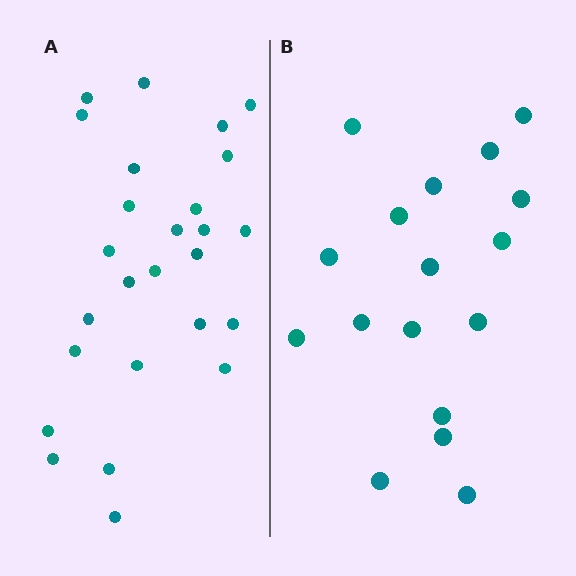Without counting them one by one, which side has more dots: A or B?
Region A (the left region) has more dots.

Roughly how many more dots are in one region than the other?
Region A has roughly 8 or so more dots than region B.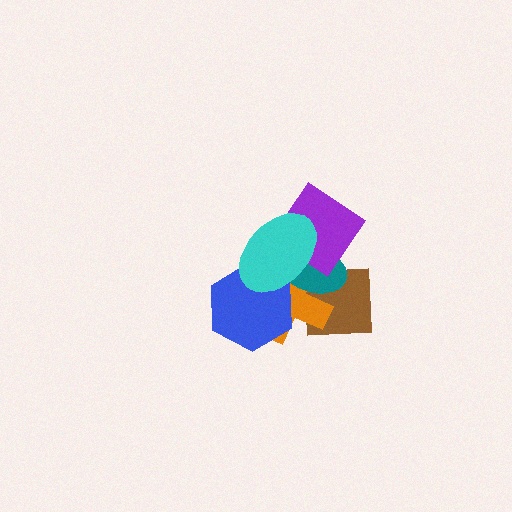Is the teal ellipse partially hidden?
Yes, it is partially covered by another shape.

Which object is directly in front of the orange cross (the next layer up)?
The teal ellipse is directly in front of the orange cross.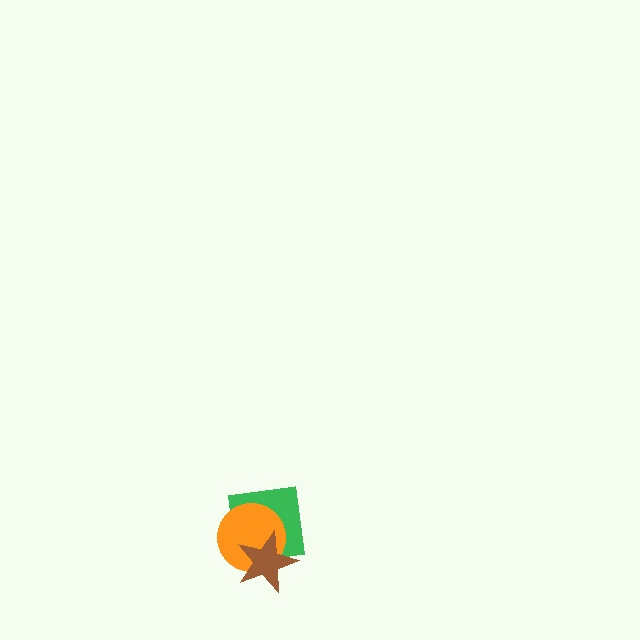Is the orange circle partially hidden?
Yes, it is partially covered by another shape.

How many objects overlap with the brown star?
2 objects overlap with the brown star.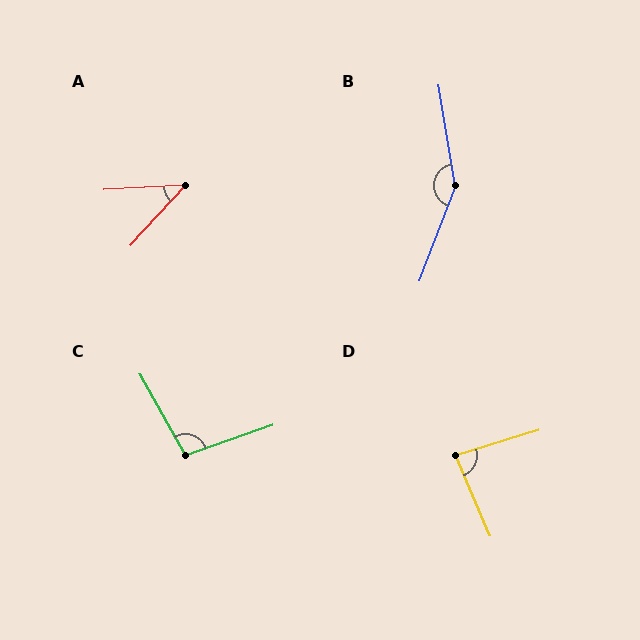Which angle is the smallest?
A, at approximately 44 degrees.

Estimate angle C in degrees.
Approximately 100 degrees.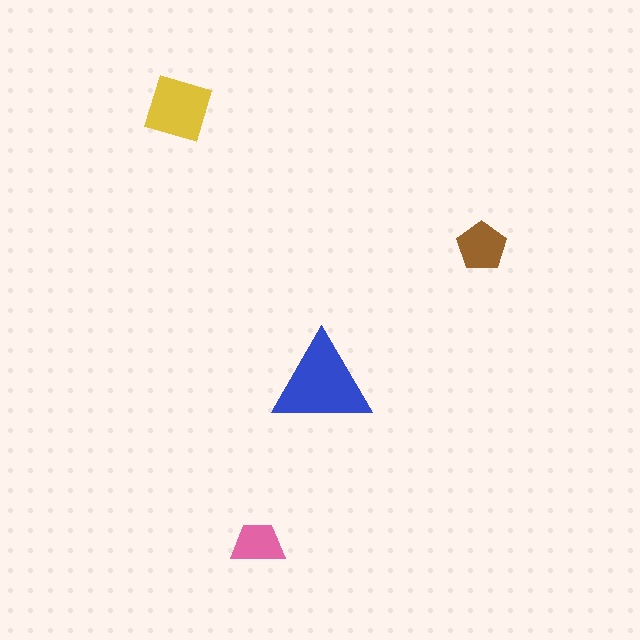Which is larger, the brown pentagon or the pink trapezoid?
The brown pentagon.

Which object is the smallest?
The pink trapezoid.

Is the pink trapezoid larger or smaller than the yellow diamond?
Smaller.